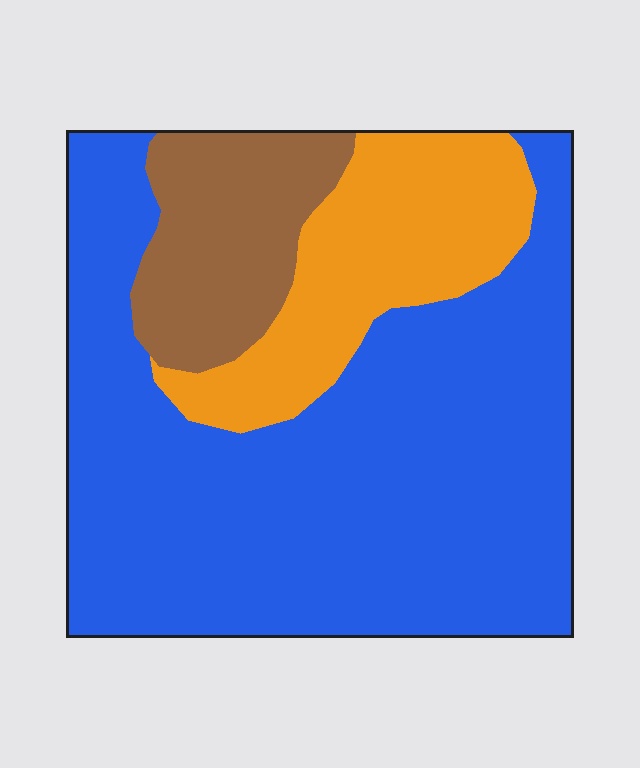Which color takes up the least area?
Brown, at roughly 15%.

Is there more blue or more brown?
Blue.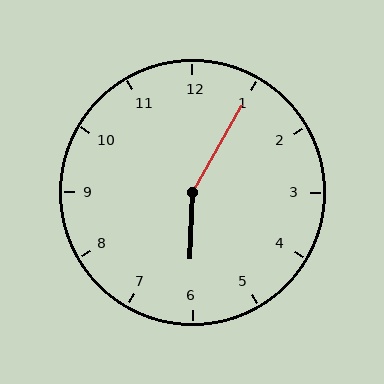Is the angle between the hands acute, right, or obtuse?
It is obtuse.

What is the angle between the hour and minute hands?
Approximately 152 degrees.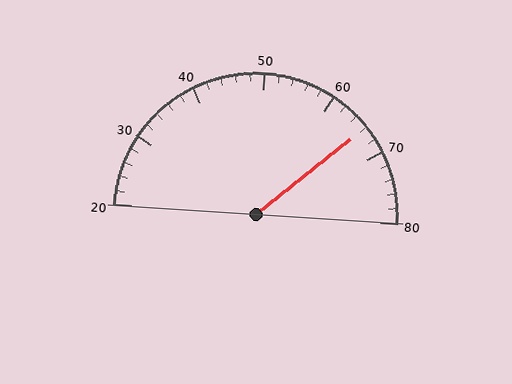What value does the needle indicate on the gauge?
The needle indicates approximately 66.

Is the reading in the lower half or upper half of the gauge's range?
The reading is in the upper half of the range (20 to 80).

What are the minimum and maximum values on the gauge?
The gauge ranges from 20 to 80.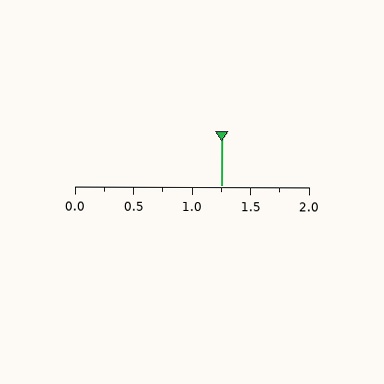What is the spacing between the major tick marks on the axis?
The major ticks are spaced 0.5 apart.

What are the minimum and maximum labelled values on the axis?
The axis runs from 0.0 to 2.0.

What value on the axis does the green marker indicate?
The marker indicates approximately 1.25.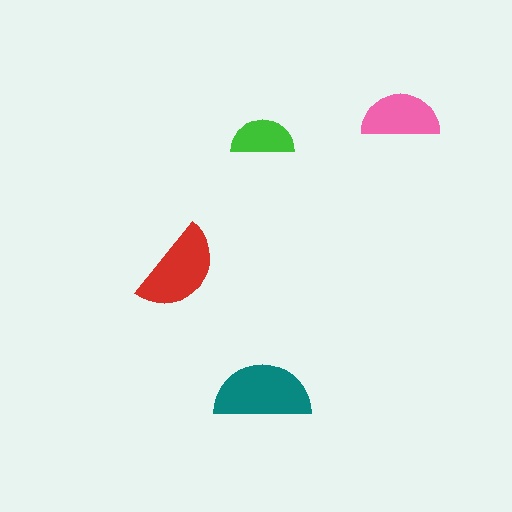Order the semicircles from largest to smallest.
the teal one, the red one, the pink one, the green one.